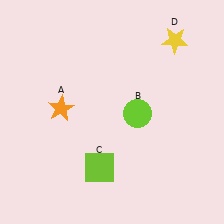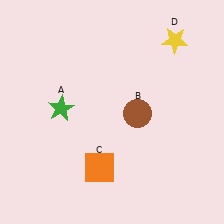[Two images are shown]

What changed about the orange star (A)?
In Image 1, A is orange. In Image 2, it changed to green.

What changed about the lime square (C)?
In Image 1, C is lime. In Image 2, it changed to orange.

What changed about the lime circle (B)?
In Image 1, B is lime. In Image 2, it changed to brown.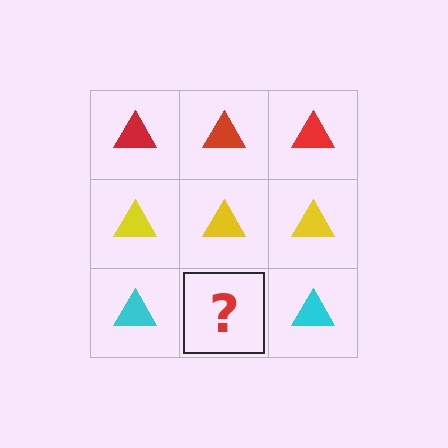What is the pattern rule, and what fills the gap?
The rule is that each row has a consistent color. The gap should be filled with a cyan triangle.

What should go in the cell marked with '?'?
The missing cell should contain a cyan triangle.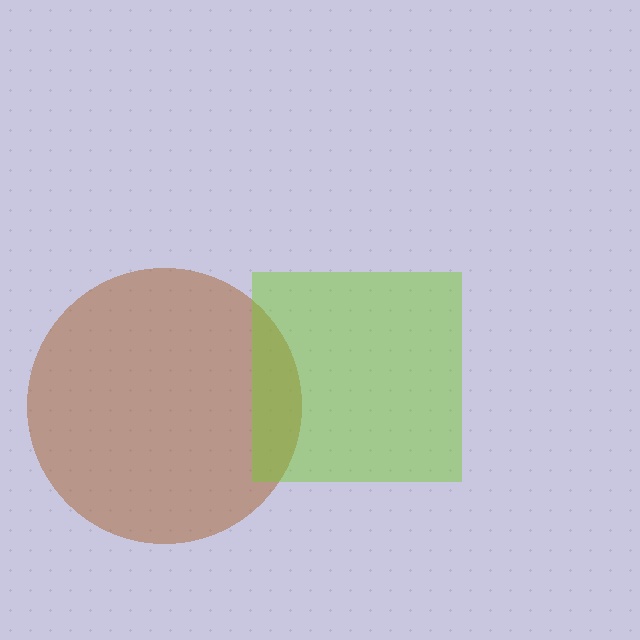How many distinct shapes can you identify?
There are 2 distinct shapes: a brown circle, a lime square.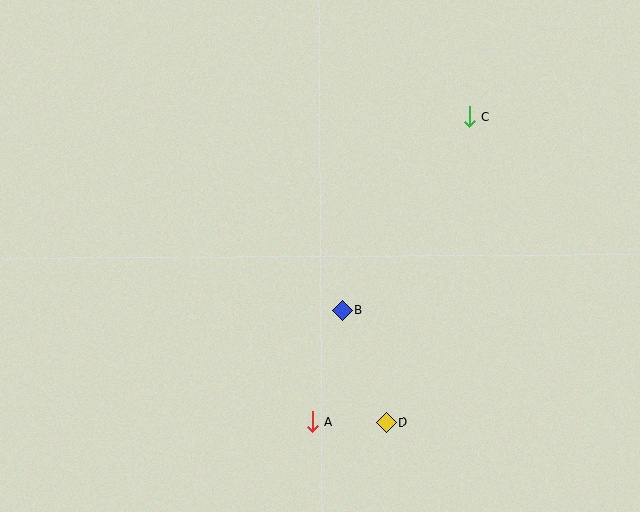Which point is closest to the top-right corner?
Point C is closest to the top-right corner.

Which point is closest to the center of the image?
Point B at (343, 310) is closest to the center.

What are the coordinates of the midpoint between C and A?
The midpoint between C and A is at (391, 269).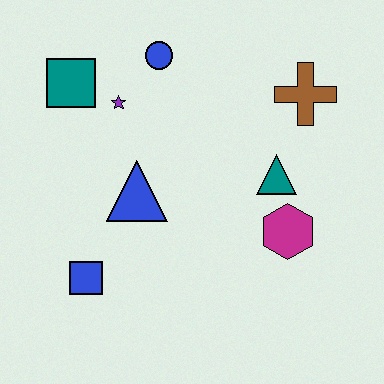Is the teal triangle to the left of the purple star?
No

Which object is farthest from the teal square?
The magenta hexagon is farthest from the teal square.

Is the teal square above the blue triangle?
Yes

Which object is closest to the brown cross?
The teal triangle is closest to the brown cross.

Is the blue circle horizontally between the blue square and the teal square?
No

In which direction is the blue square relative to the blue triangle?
The blue square is below the blue triangle.